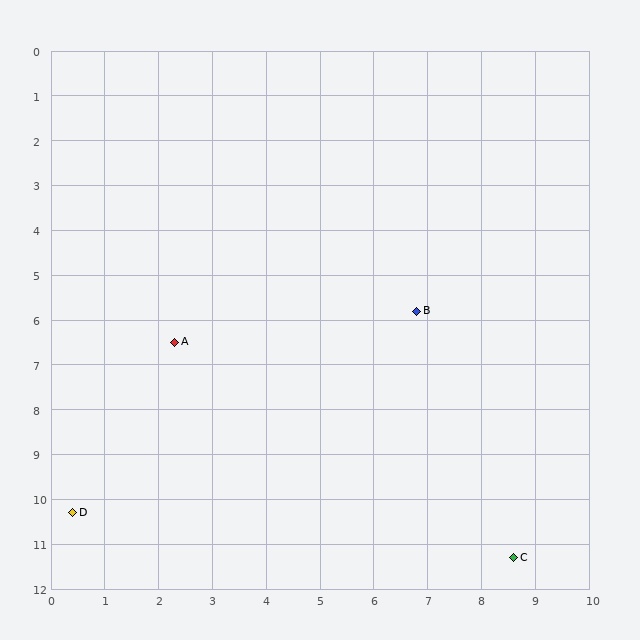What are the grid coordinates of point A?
Point A is at approximately (2.3, 6.5).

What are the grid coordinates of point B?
Point B is at approximately (6.8, 5.8).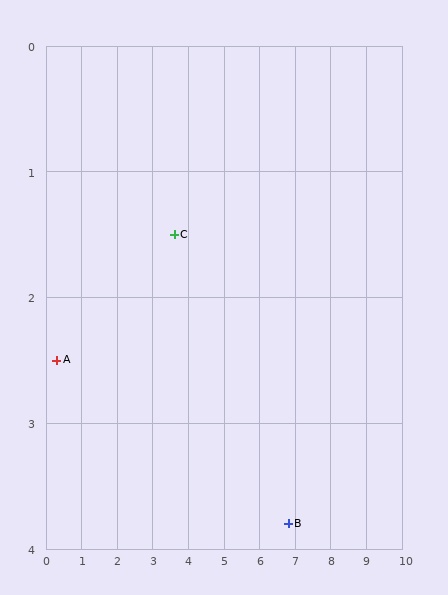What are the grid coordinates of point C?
Point C is at approximately (3.6, 1.5).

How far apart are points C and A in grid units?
Points C and A are about 3.4 grid units apart.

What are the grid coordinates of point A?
Point A is at approximately (0.3, 2.5).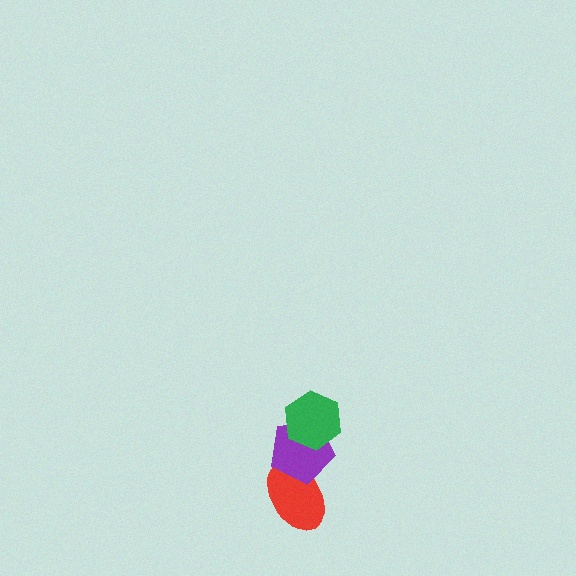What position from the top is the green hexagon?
The green hexagon is 1st from the top.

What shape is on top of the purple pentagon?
The green hexagon is on top of the purple pentagon.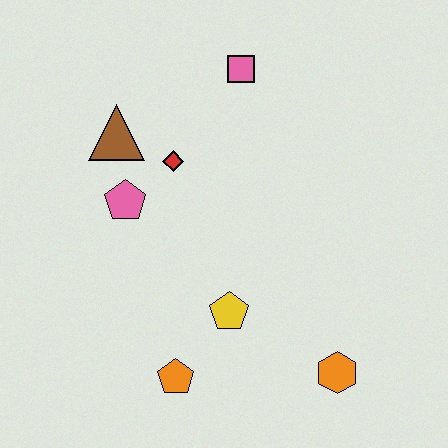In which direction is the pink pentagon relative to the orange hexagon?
The pink pentagon is to the left of the orange hexagon.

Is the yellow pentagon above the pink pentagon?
No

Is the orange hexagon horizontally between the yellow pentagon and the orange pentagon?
No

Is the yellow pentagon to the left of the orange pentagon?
No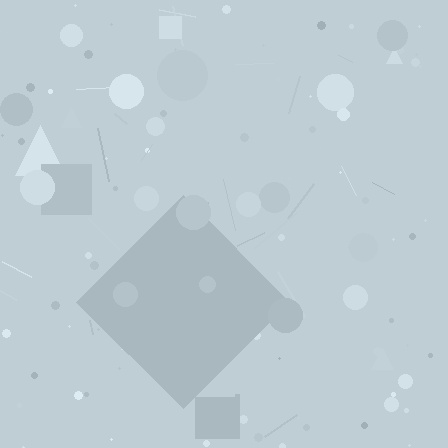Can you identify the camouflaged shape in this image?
The camouflaged shape is a diamond.